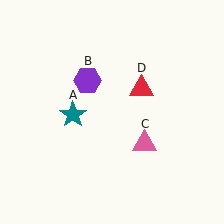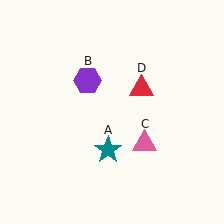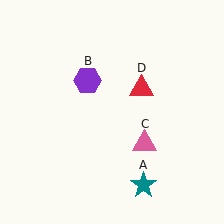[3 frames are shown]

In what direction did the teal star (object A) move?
The teal star (object A) moved down and to the right.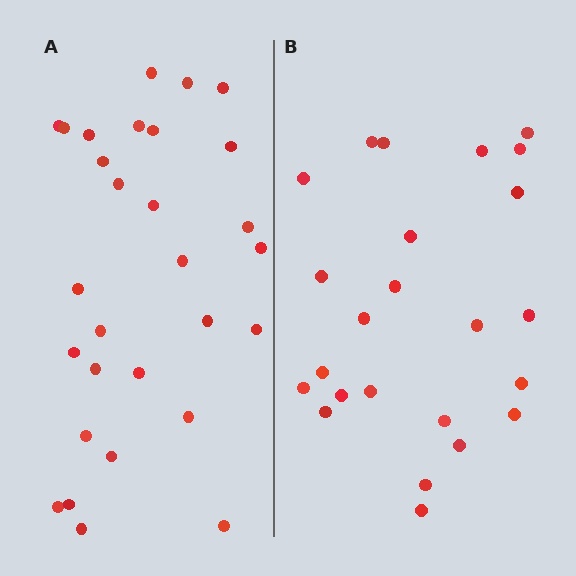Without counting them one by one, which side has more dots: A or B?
Region A (the left region) has more dots.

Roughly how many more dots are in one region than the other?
Region A has about 5 more dots than region B.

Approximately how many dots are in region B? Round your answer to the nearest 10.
About 20 dots. (The exact count is 24, which rounds to 20.)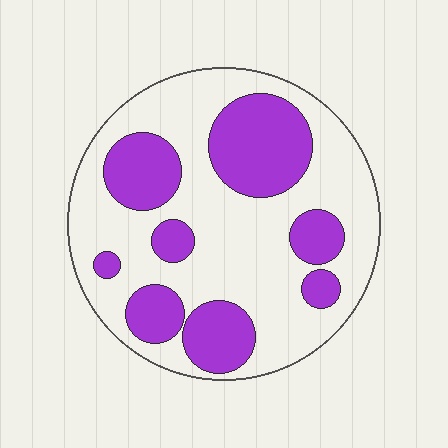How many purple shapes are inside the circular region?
8.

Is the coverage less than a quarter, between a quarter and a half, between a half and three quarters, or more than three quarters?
Between a quarter and a half.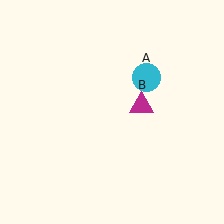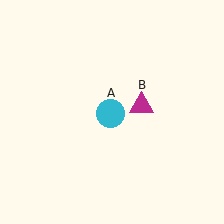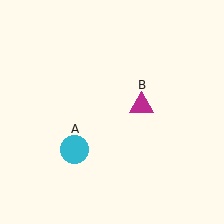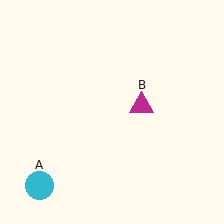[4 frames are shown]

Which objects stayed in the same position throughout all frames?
Magenta triangle (object B) remained stationary.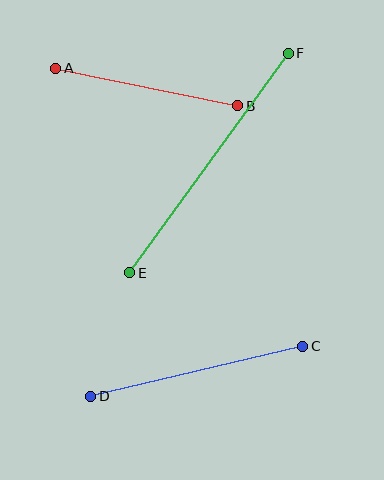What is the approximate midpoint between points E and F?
The midpoint is at approximately (209, 163) pixels.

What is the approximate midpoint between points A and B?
The midpoint is at approximately (147, 87) pixels.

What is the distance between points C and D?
The distance is approximately 218 pixels.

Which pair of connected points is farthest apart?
Points E and F are farthest apart.